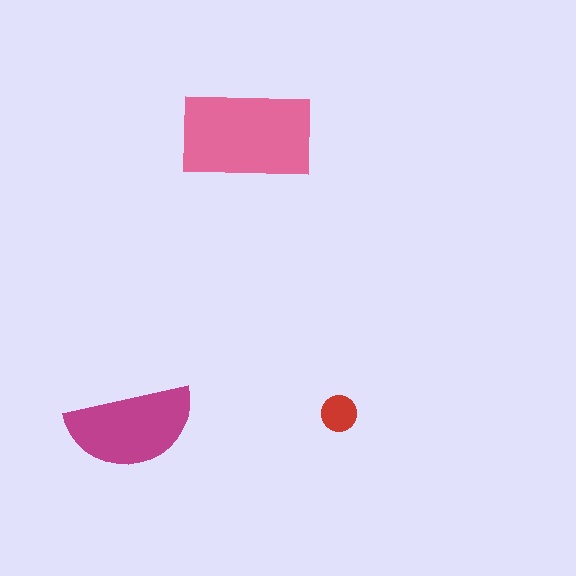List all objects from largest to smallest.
The pink rectangle, the magenta semicircle, the red circle.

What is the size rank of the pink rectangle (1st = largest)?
1st.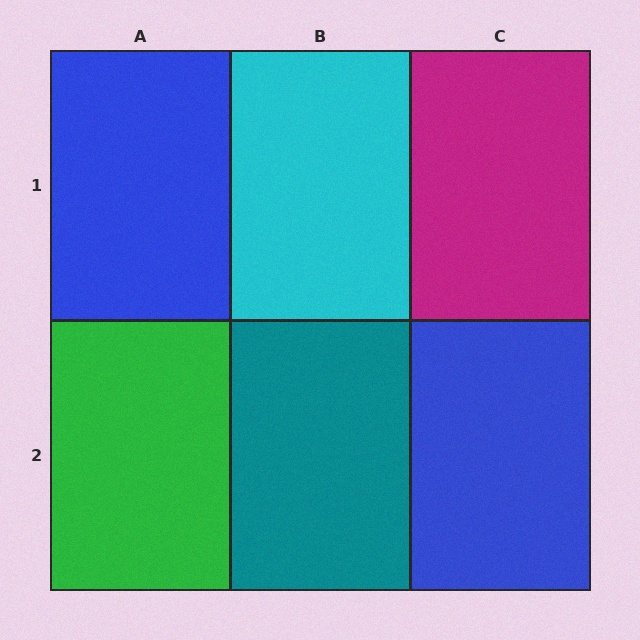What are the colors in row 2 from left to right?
Green, teal, blue.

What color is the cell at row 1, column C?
Magenta.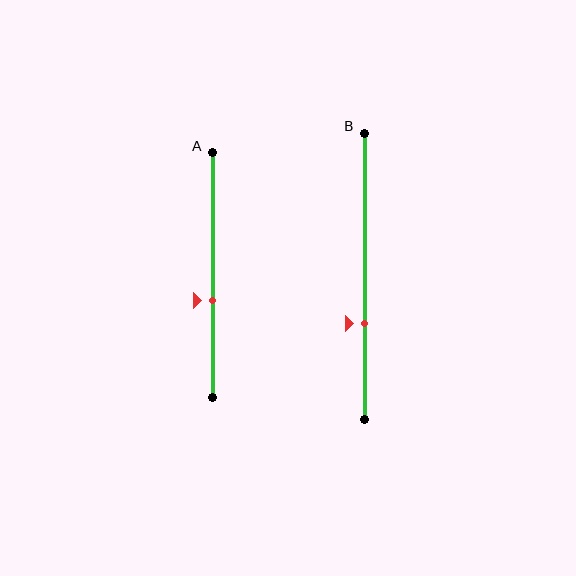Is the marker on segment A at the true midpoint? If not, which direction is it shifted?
No, the marker on segment A is shifted downward by about 10% of the segment length.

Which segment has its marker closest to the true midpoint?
Segment A has its marker closest to the true midpoint.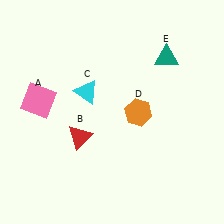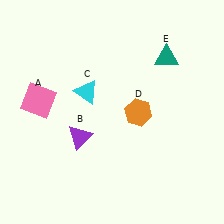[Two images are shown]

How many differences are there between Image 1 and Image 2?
There is 1 difference between the two images.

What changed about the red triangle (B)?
In Image 1, B is red. In Image 2, it changed to purple.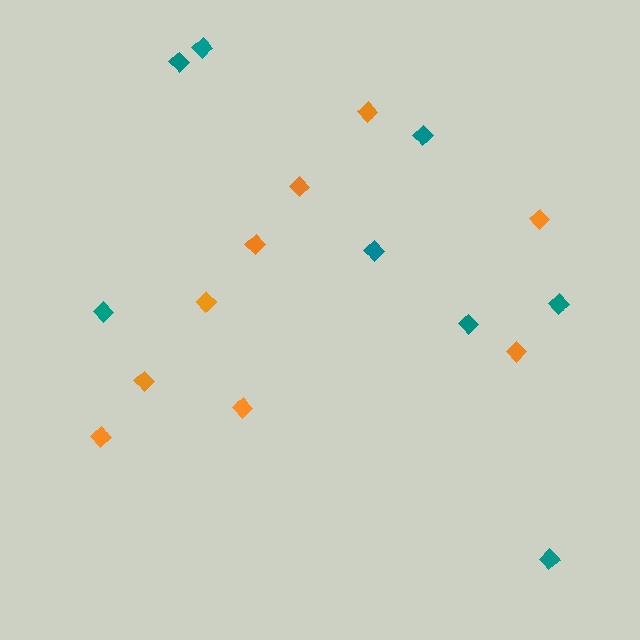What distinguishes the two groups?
There are 2 groups: one group of orange diamonds (9) and one group of teal diamonds (8).